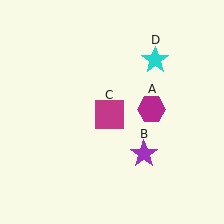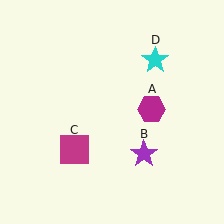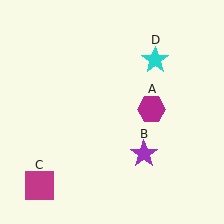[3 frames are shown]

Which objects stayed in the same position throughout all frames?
Magenta hexagon (object A) and purple star (object B) and cyan star (object D) remained stationary.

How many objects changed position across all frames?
1 object changed position: magenta square (object C).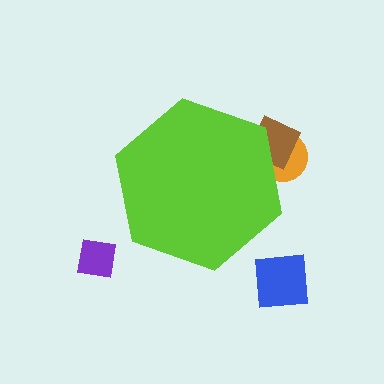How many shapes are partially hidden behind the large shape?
2 shapes are partially hidden.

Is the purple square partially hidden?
No, the purple square is fully visible.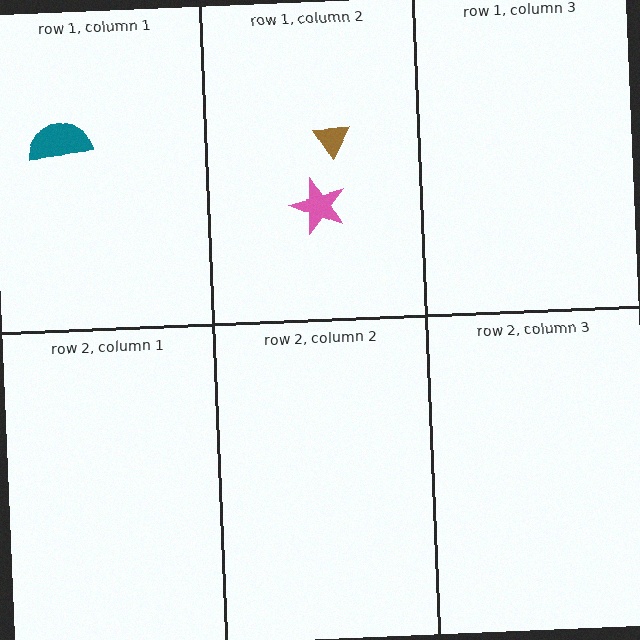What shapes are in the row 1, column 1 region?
The teal semicircle.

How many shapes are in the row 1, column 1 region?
1.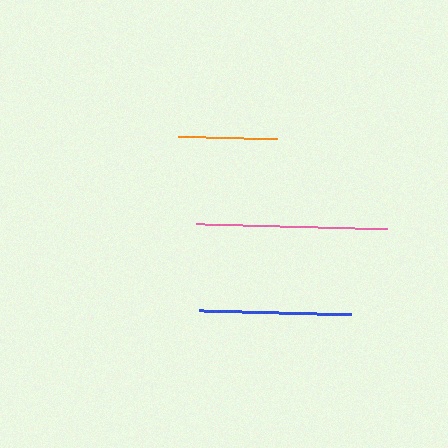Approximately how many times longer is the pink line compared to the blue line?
The pink line is approximately 1.3 times the length of the blue line.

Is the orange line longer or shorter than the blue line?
The blue line is longer than the orange line.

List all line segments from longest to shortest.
From longest to shortest: pink, blue, orange.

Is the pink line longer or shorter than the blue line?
The pink line is longer than the blue line.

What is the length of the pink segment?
The pink segment is approximately 191 pixels long.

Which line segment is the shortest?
The orange line is the shortest at approximately 99 pixels.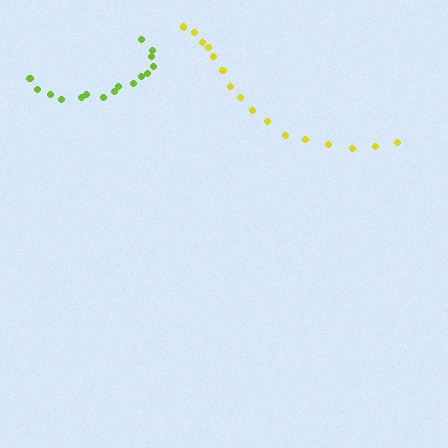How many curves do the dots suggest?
There are 2 distinct paths.